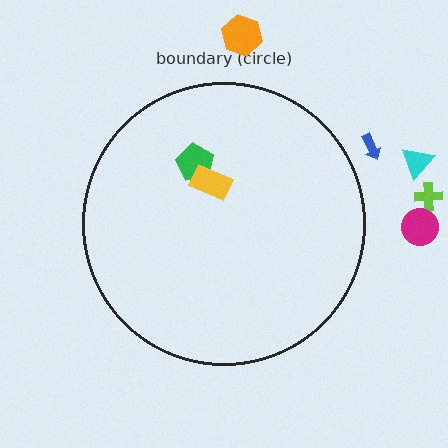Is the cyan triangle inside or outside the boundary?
Outside.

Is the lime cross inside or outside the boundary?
Outside.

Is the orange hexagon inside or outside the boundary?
Outside.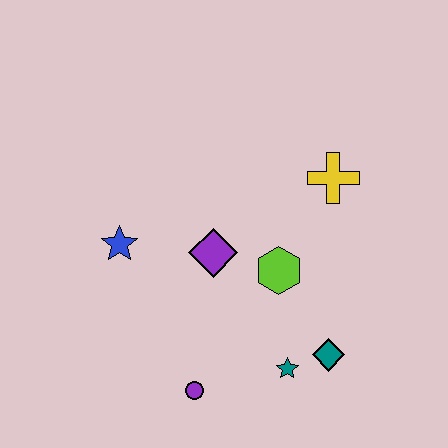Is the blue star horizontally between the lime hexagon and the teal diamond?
No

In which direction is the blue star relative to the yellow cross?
The blue star is to the left of the yellow cross.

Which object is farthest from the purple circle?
The yellow cross is farthest from the purple circle.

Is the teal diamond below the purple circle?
No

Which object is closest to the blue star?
The purple diamond is closest to the blue star.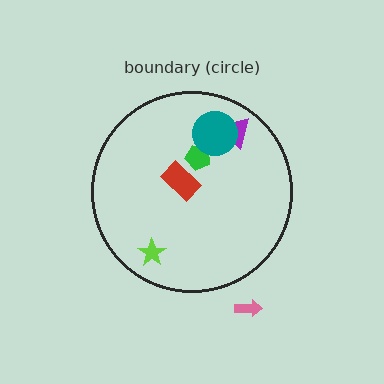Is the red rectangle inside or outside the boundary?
Inside.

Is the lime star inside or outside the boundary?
Inside.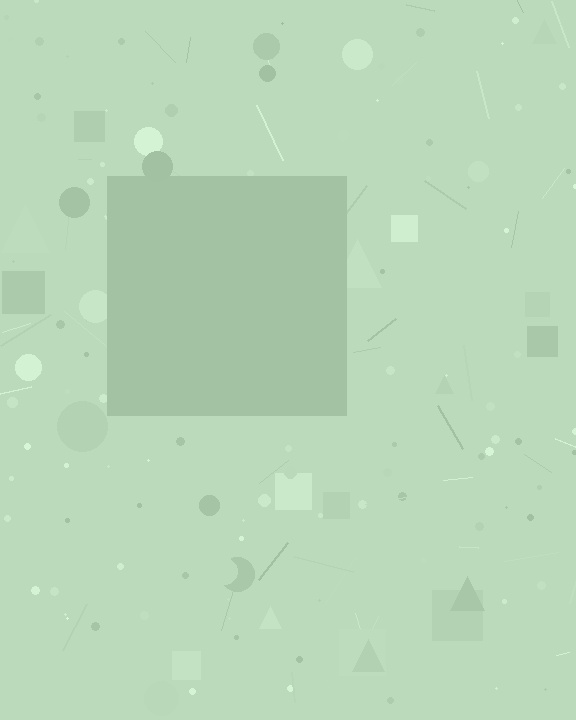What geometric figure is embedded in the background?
A square is embedded in the background.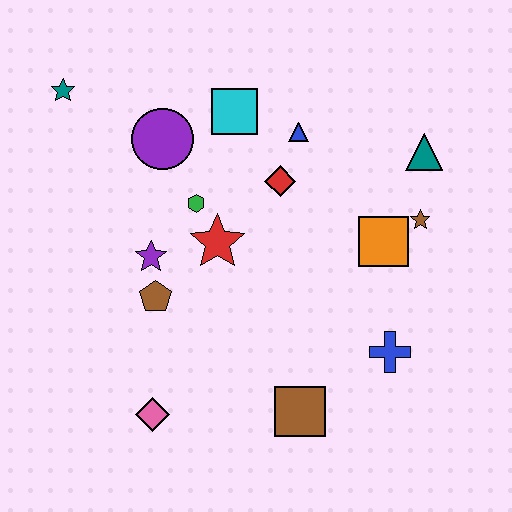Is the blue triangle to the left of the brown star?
Yes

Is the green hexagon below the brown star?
No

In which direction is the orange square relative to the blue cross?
The orange square is above the blue cross.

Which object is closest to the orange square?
The brown star is closest to the orange square.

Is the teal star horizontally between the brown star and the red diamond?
No